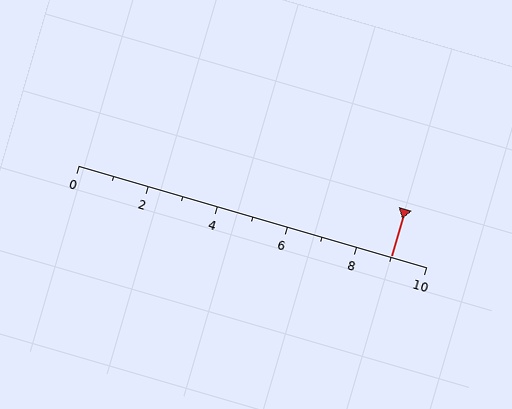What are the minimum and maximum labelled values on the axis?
The axis runs from 0 to 10.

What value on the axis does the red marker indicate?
The marker indicates approximately 9.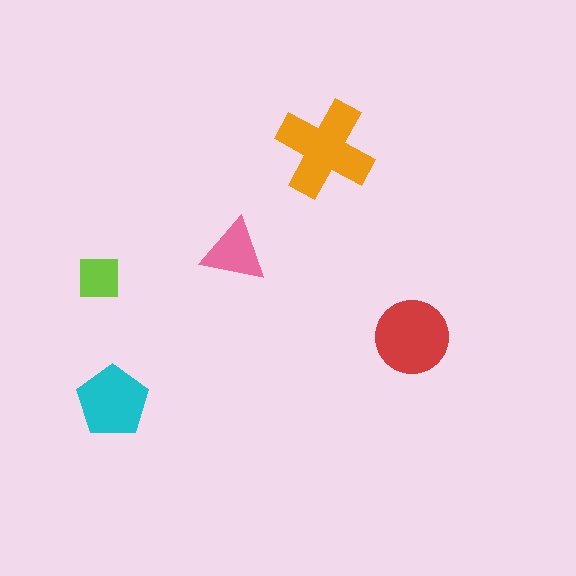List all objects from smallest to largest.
The lime square, the pink triangle, the cyan pentagon, the red circle, the orange cross.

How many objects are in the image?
There are 5 objects in the image.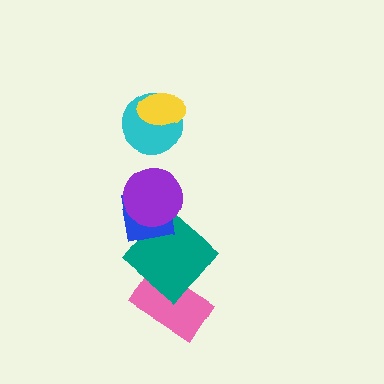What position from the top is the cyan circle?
The cyan circle is 2nd from the top.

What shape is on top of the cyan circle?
The yellow ellipse is on top of the cyan circle.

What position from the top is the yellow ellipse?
The yellow ellipse is 1st from the top.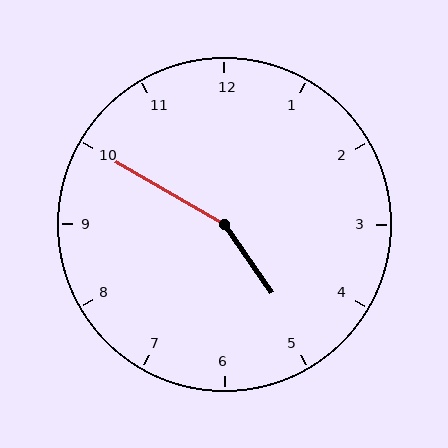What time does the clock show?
4:50.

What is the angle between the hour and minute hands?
Approximately 155 degrees.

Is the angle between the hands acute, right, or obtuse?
It is obtuse.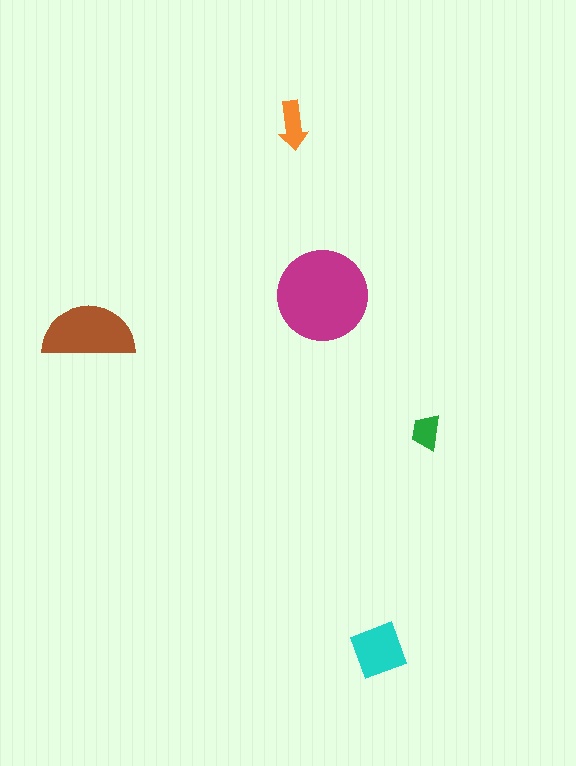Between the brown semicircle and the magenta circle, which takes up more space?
The magenta circle.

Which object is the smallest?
The green trapezoid.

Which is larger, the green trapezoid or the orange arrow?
The orange arrow.